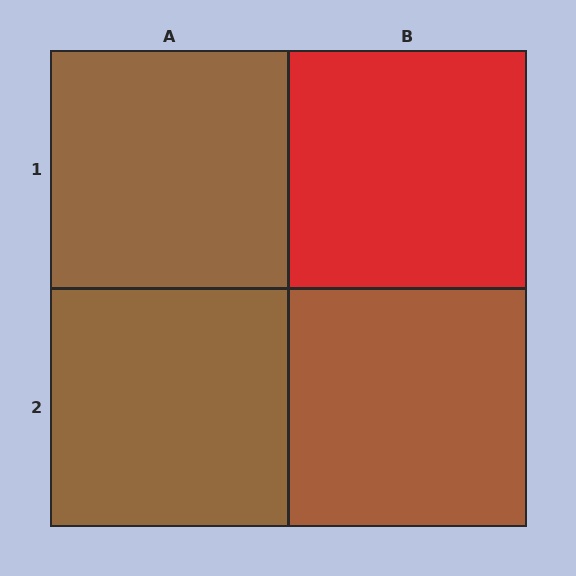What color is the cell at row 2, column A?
Brown.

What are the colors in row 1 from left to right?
Brown, red.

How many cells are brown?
3 cells are brown.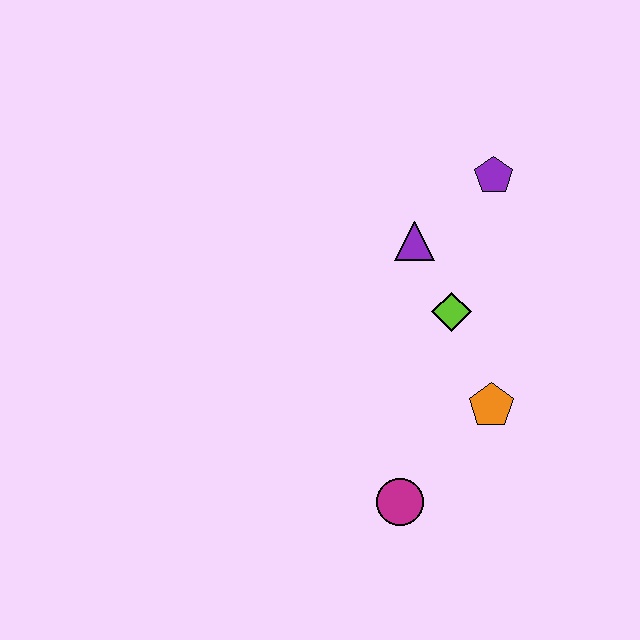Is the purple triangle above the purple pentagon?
No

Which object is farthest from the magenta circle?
The purple pentagon is farthest from the magenta circle.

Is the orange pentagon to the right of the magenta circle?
Yes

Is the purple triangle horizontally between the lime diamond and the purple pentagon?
No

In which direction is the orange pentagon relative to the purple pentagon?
The orange pentagon is below the purple pentagon.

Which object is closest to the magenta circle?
The orange pentagon is closest to the magenta circle.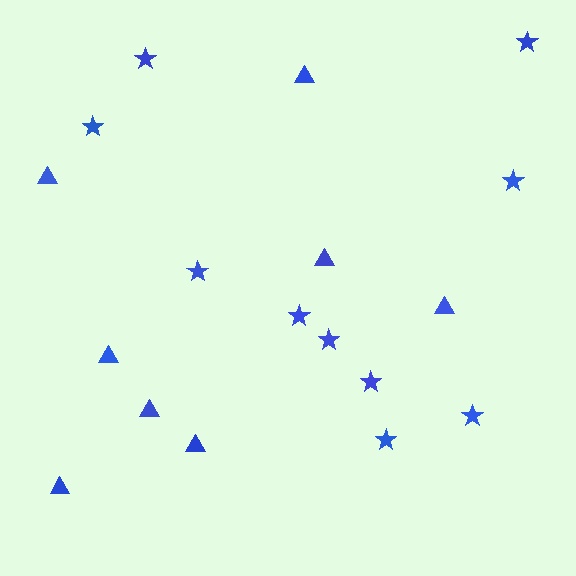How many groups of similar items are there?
There are 2 groups: one group of stars (10) and one group of triangles (8).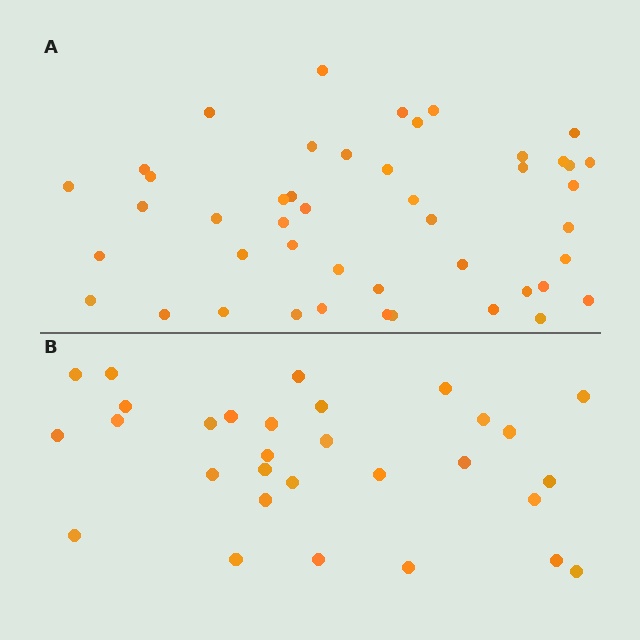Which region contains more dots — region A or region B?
Region A (the top region) has more dots.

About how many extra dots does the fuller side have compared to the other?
Region A has approximately 15 more dots than region B.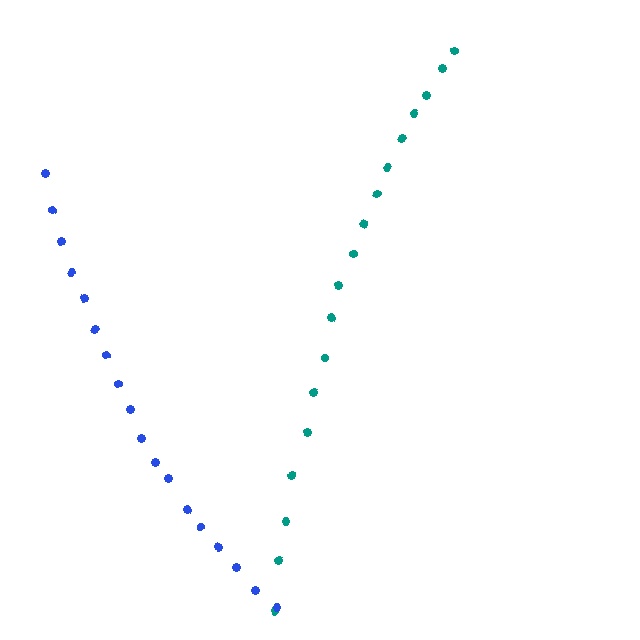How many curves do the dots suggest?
There are 2 distinct paths.